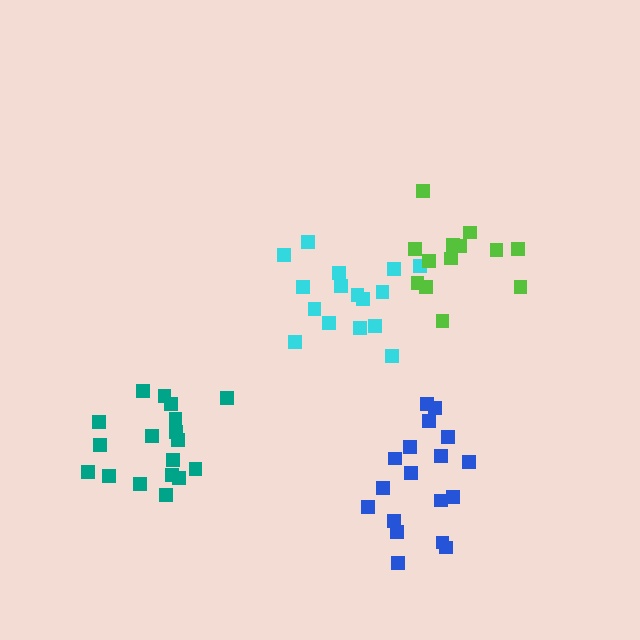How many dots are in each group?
Group 1: 18 dots, Group 2: 16 dots, Group 3: 13 dots, Group 4: 18 dots (65 total).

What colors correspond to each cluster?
The clusters are colored: blue, cyan, lime, teal.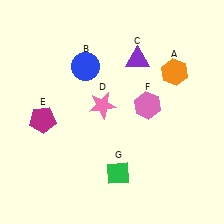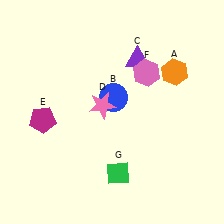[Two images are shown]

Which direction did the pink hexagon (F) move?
The pink hexagon (F) moved up.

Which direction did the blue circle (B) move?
The blue circle (B) moved down.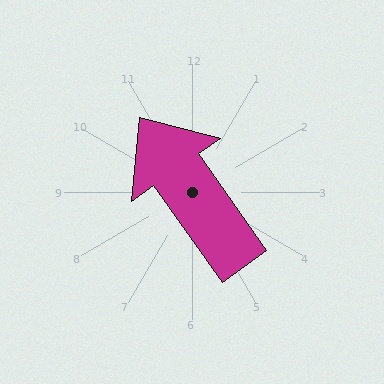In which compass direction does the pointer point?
Northwest.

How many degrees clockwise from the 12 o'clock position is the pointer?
Approximately 325 degrees.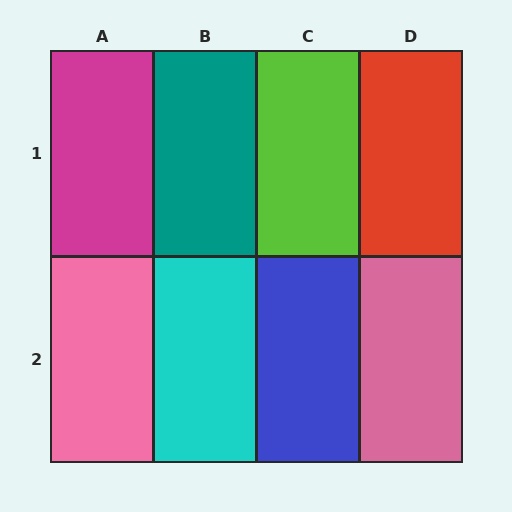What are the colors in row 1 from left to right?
Magenta, teal, lime, red.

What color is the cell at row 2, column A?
Pink.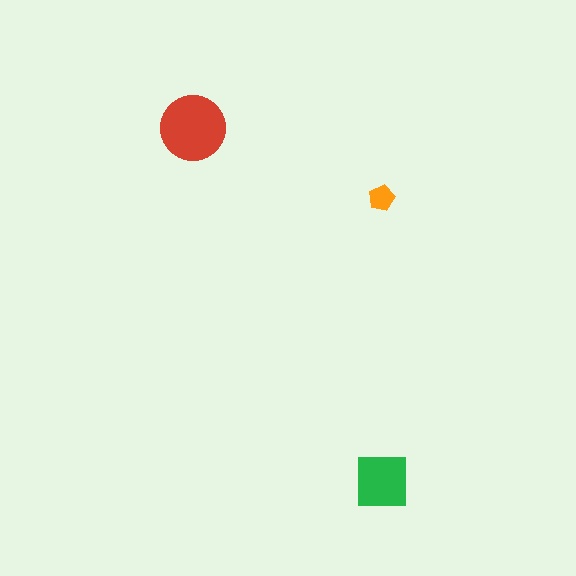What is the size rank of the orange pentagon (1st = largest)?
3rd.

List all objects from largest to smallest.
The red circle, the green square, the orange pentagon.